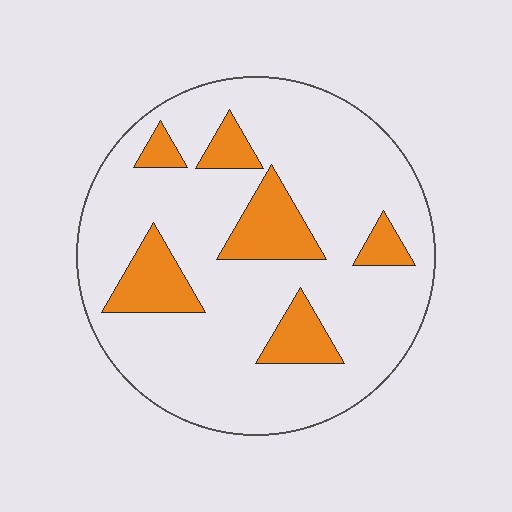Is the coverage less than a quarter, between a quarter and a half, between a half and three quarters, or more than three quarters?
Less than a quarter.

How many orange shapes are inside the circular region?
6.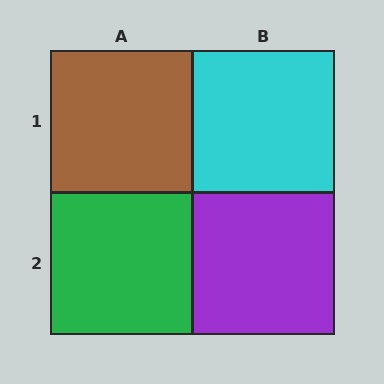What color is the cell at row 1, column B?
Cyan.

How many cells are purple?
1 cell is purple.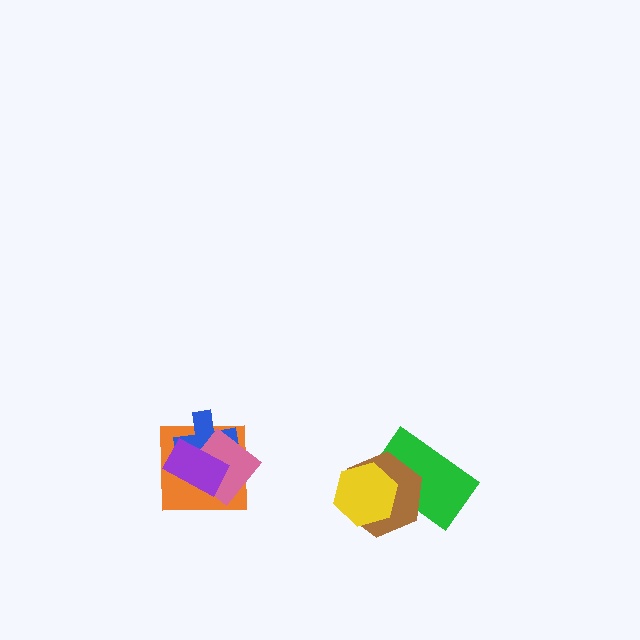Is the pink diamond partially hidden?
Yes, it is partially covered by another shape.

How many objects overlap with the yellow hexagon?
2 objects overlap with the yellow hexagon.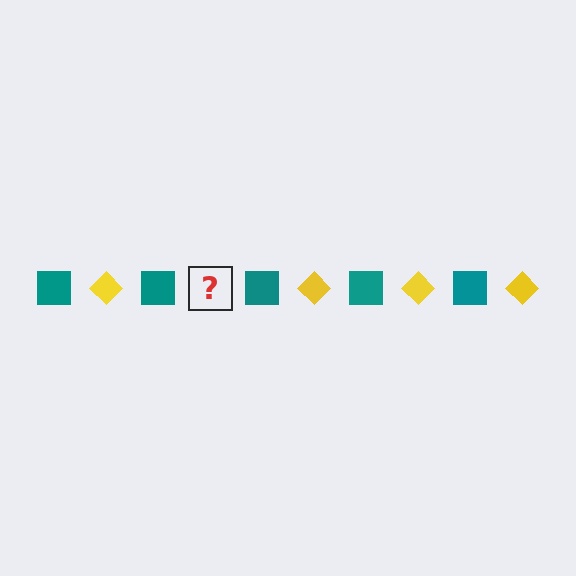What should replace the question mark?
The question mark should be replaced with a yellow diamond.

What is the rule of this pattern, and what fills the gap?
The rule is that the pattern alternates between teal square and yellow diamond. The gap should be filled with a yellow diamond.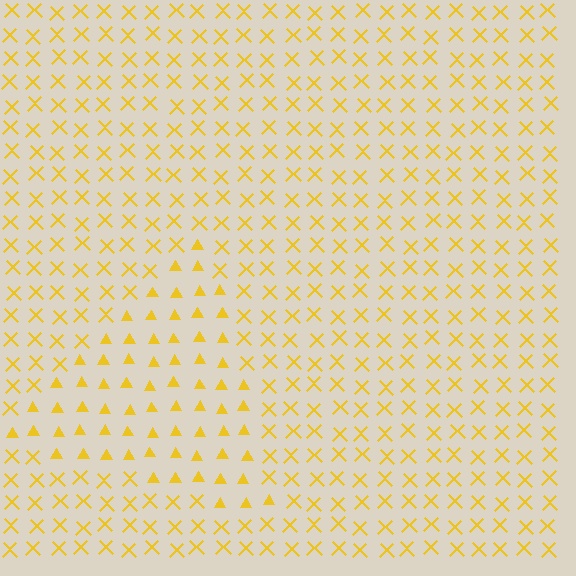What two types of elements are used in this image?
The image uses triangles inside the triangle region and X marks outside it.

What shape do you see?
I see a triangle.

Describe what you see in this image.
The image is filled with small yellow elements arranged in a uniform grid. A triangle-shaped region contains triangles, while the surrounding area contains X marks. The boundary is defined purely by the change in element shape.